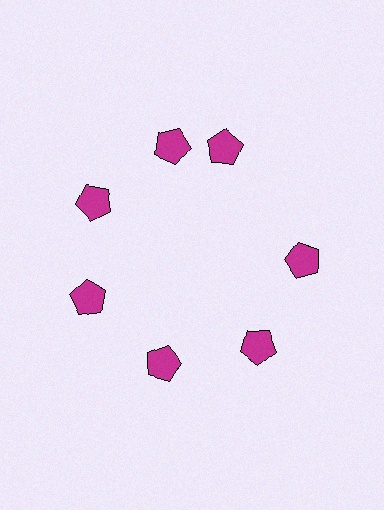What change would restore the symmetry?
The symmetry would be restored by rotating it back into even spacing with its neighbors so that all 7 pentagons sit at equal angles and equal distance from the center.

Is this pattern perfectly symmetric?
No. The 7 magenta pentagons are arranged in a ring, but one element near the 1 o'clock position is rotated out of alignment along the ring, breaking the 7-fold rotational symmetry.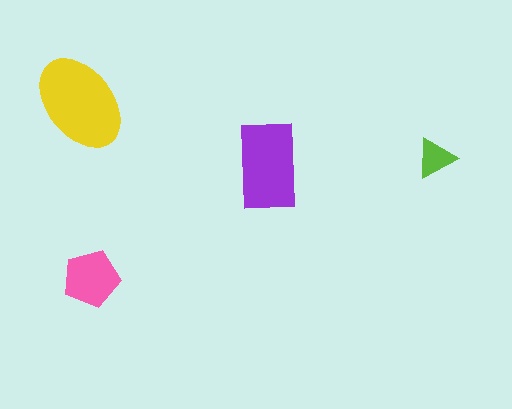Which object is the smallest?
The lime triangle.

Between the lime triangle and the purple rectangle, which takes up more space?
The purple rectangle.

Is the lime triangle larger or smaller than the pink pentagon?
Smaller.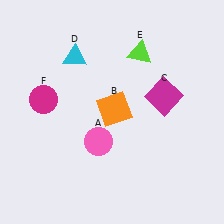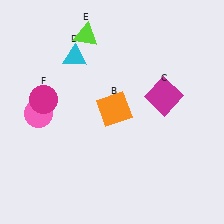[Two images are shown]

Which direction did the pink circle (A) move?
The pink circle (A) moved left.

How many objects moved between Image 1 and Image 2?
2 objects moved between the two images.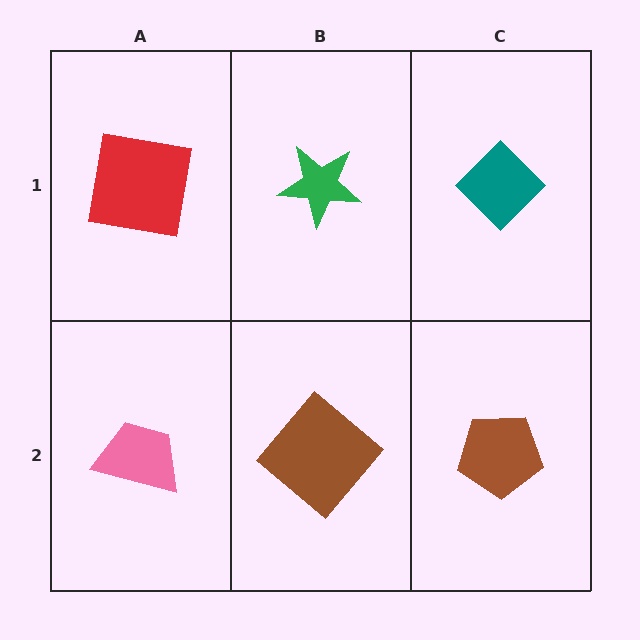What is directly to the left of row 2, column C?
A brown diamond.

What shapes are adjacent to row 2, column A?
A red square (row 1, column A), a brown diamond (row 2, column B).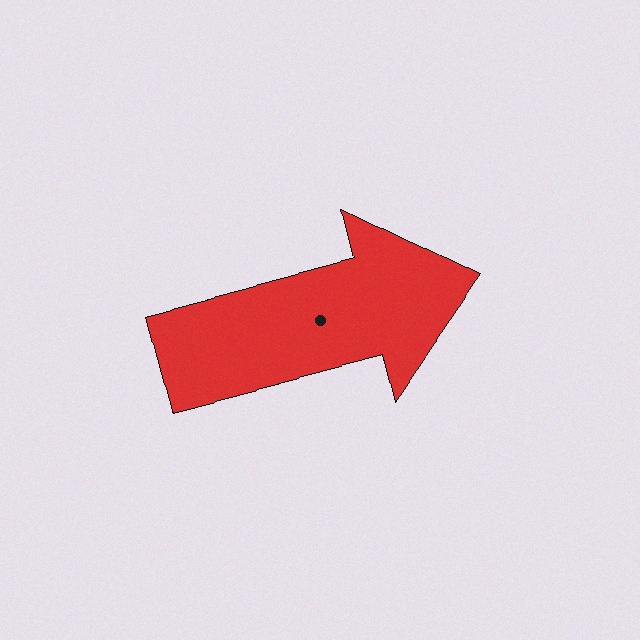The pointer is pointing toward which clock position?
Roughly 3 o'clock.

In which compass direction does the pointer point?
East.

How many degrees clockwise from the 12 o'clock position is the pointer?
Approximately 75 degrees.